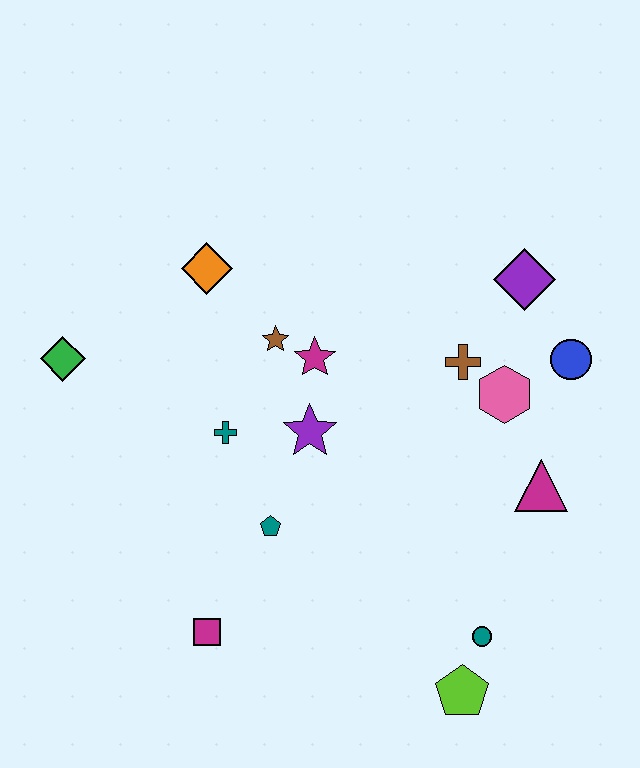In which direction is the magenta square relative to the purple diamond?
The magenta square is below the purple diamond.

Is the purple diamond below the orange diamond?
Yes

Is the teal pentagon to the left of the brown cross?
Yes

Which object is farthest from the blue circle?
The green diamond is farthest from the blue circle.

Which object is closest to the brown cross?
The pink hexagon is closest to the brown cross.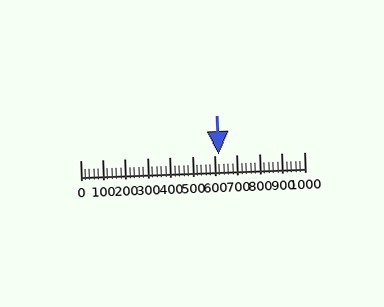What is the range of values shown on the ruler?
The ruler shows values from 0 to 1000.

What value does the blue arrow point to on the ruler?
The blue arrow points to approximately 620.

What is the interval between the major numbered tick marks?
The major tick marks are spaced 100 units apart.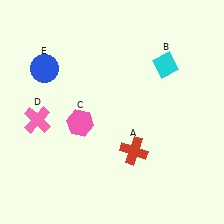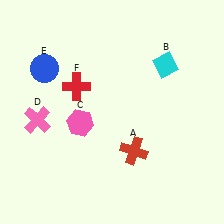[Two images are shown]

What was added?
A red cross (F) was added in Image 2.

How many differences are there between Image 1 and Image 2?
There is 1 difference between the two images.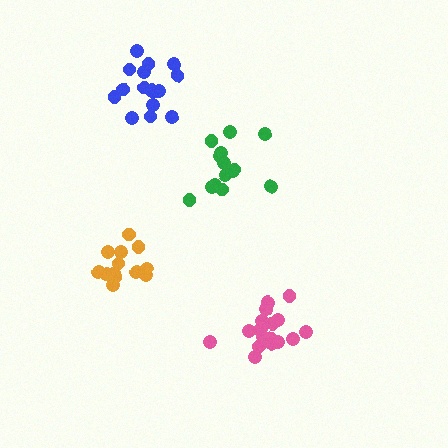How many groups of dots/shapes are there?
There are 4 groups.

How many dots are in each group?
Group 1: 13 dots, Group 2: 18 dots, Group 3: 14 dots, Group 4: 17 dots (62 total).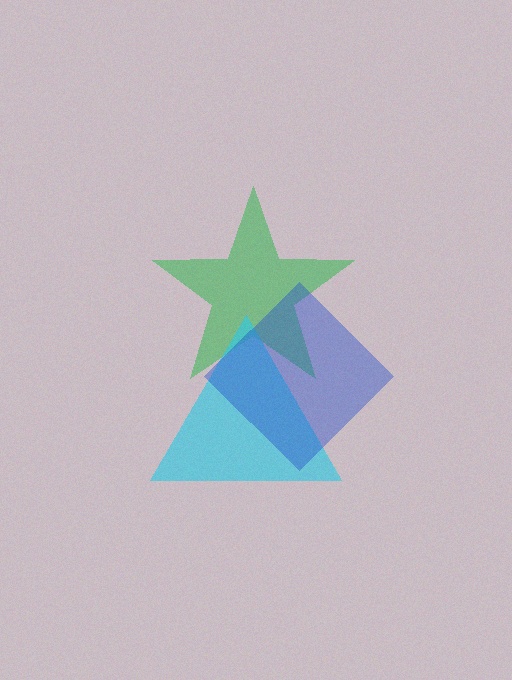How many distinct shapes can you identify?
There are 3 distinct shapes: a green star, a cyan triangle, a blue diamond.